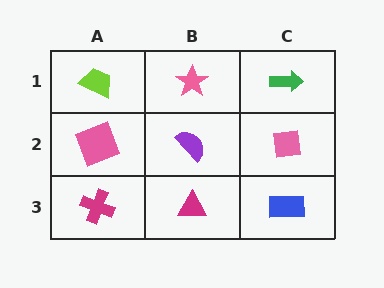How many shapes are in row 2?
3 shapes.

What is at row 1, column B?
A pink star.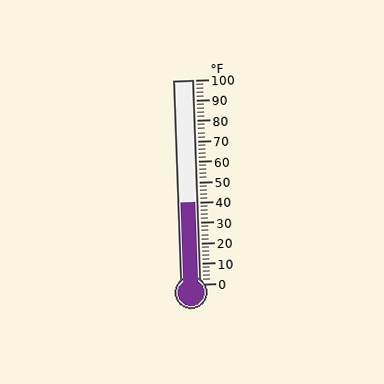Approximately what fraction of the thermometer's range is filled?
The thermometer is filled to approximately 40% of its range.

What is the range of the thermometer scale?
The thermometer scale ranges from 0°F to 100°F.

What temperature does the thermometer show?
The thermometer shows approximately 40°F.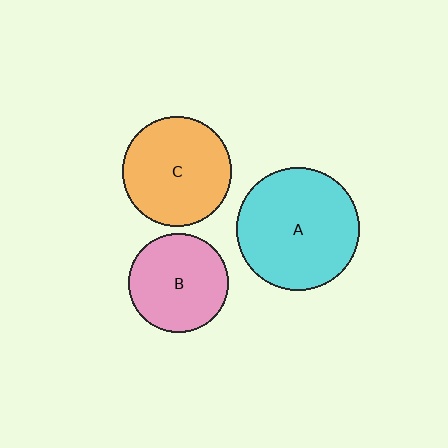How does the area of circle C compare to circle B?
Approximately 1.2 times.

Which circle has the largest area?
Circle A (cyan).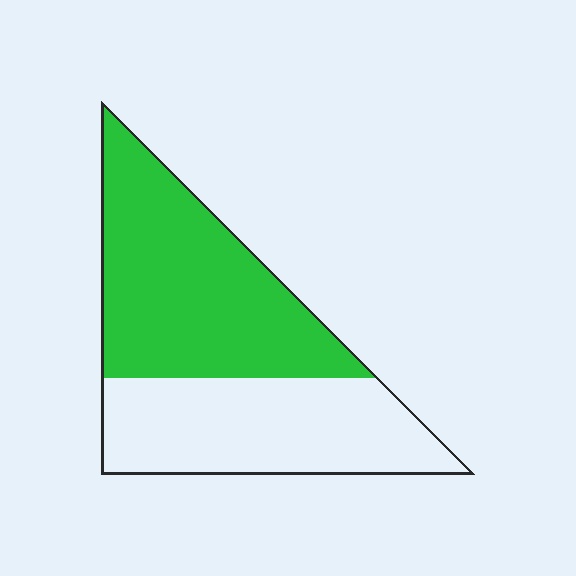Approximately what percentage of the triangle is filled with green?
Approximately 55%.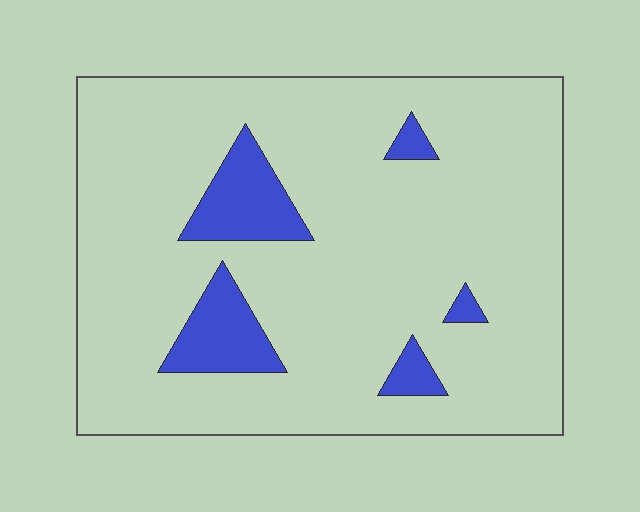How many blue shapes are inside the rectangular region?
5.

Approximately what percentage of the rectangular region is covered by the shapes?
Approximately 10%.